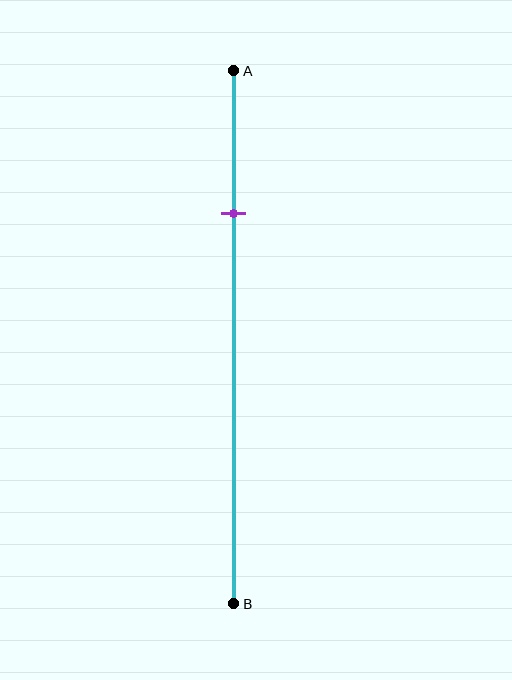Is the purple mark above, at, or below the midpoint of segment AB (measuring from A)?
The purple mark is above the midpoint of segment AB.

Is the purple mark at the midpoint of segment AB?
No, the mark is at about 25% from A, not at the 50% midpoint.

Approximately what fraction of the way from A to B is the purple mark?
The purple mark is approximately 25% of the way from A to B.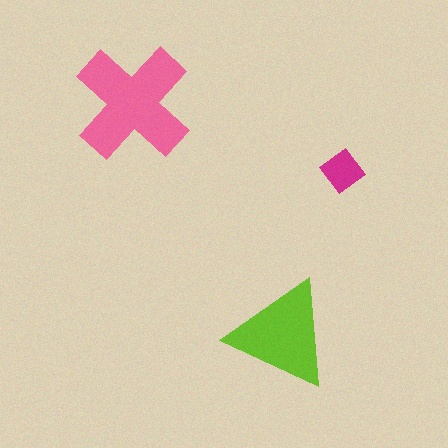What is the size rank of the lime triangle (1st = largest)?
2nd.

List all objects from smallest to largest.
The magenta diamond, the lime triangle, the pink cross.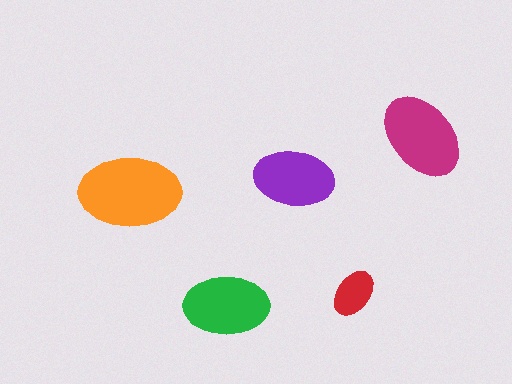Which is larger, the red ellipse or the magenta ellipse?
The magenta one.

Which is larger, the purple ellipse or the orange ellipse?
The orange one.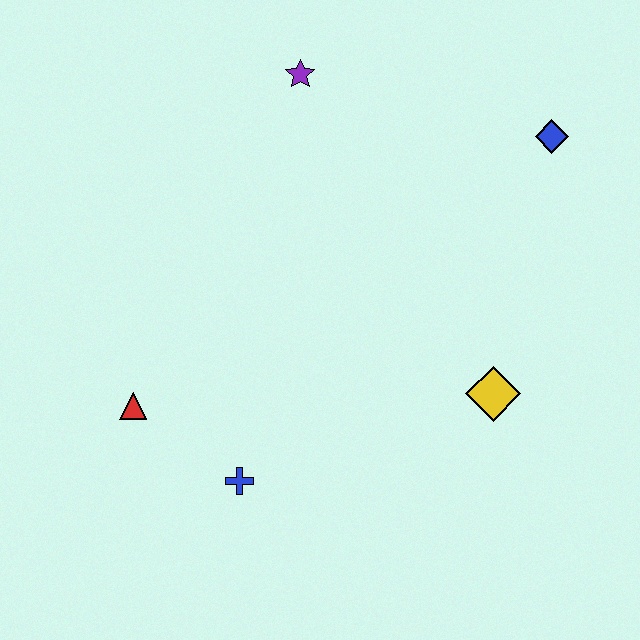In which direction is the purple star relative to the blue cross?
The purple star is above the blue cross.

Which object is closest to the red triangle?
The blue cross is closest to the red triangle.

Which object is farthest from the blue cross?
The blue diamond is farthest from the blue cross.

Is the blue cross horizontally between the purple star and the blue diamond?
No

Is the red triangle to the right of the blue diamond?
No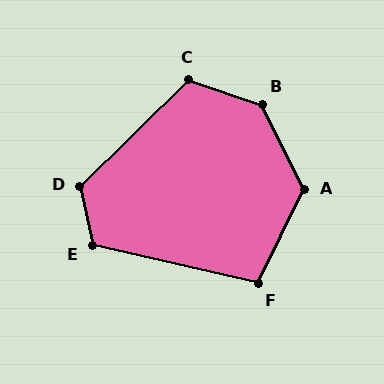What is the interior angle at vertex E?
Approximately 116 degrees (obtuse).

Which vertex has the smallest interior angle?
F, at approximately 103 degrees.